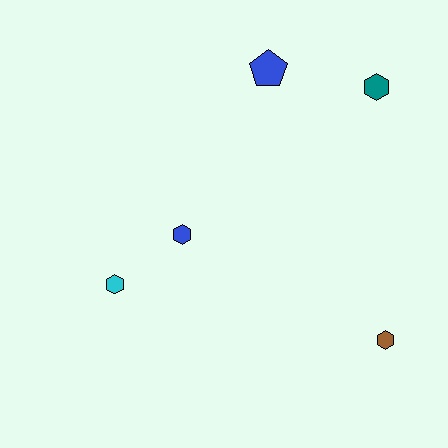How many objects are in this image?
There are 5 objects.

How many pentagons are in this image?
There is 1 pentagon.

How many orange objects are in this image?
There are no orange objects.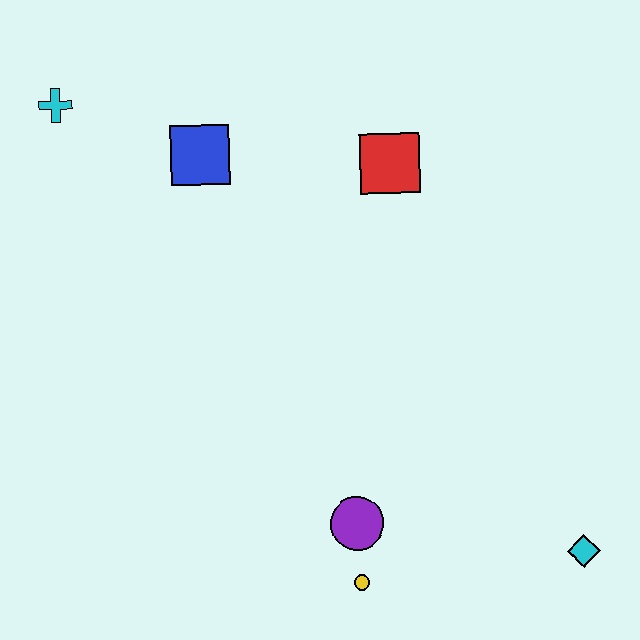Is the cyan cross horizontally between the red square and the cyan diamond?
No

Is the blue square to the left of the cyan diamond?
Yes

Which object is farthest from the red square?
The cyan diamond is farthest from the red square.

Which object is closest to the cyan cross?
The blue square is closest to the cyan cross.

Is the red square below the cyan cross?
Yes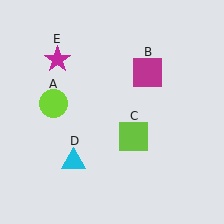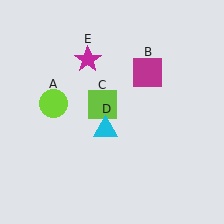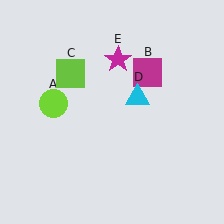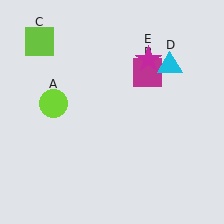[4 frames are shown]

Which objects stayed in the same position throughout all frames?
Lime circle (object A) and magenta square (object B) remained stationary.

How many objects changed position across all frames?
3 objects changed position: lime square (object C), cyan triangle (object D), magenta star (object E).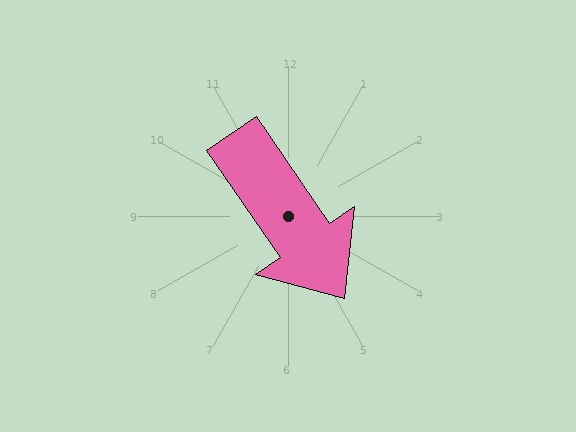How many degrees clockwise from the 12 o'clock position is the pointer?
Approximately 146 degrees.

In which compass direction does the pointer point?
Southeast.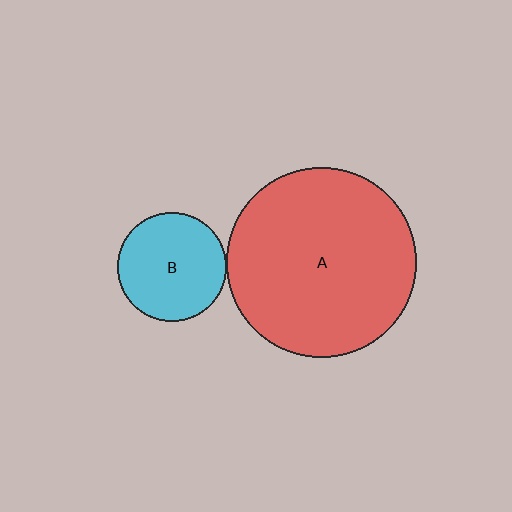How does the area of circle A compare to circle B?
Approximately 3.0 times.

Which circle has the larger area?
Circle A (red).